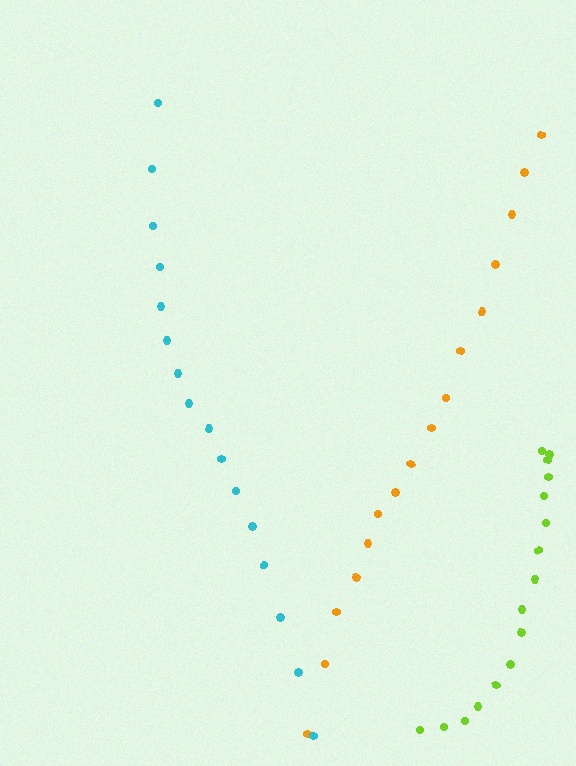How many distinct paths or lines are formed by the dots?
There are 3 distinct paths.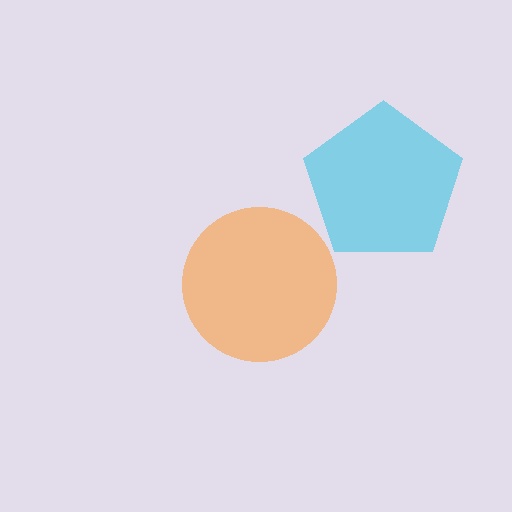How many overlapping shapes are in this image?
There are 2 overlapping shapes in the image.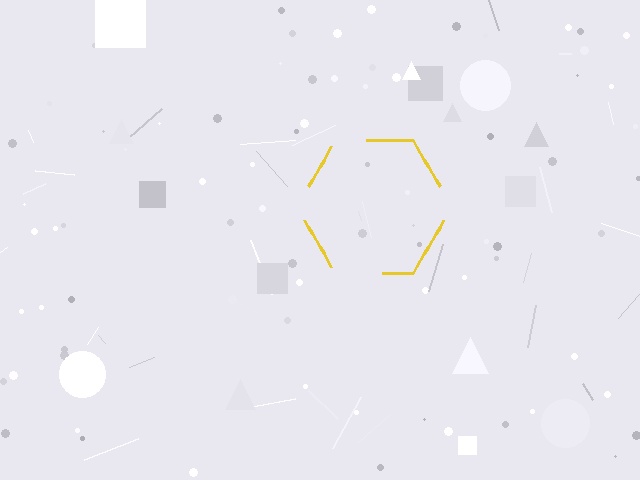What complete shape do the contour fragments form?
The contour fragments form a hexagon.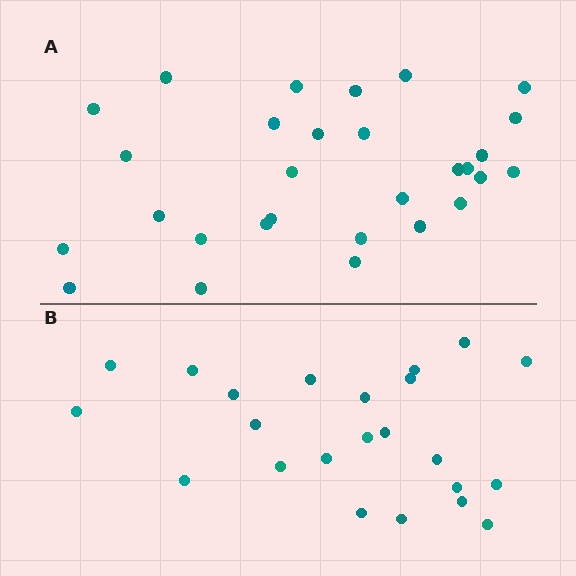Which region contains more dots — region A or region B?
Region A (the top region) has more dots.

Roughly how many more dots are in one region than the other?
Region A has about 6 more dots than region B.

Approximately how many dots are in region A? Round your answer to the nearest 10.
About 30 dots. (The exact count is 29, which rounds to 30.)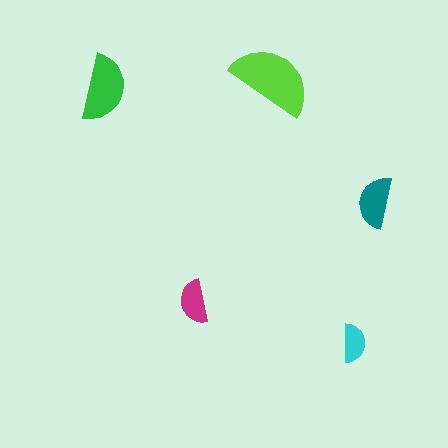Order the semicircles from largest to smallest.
the lime one, the green one, the teal one, the magenta one, the cyan one.